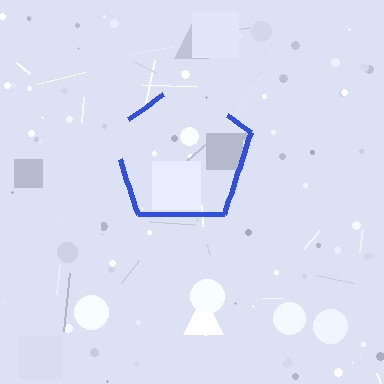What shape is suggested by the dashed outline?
The dashed outline suggests a pentagon.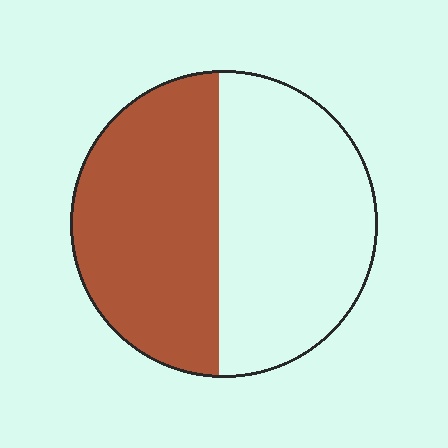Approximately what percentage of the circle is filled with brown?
Approximately 50%.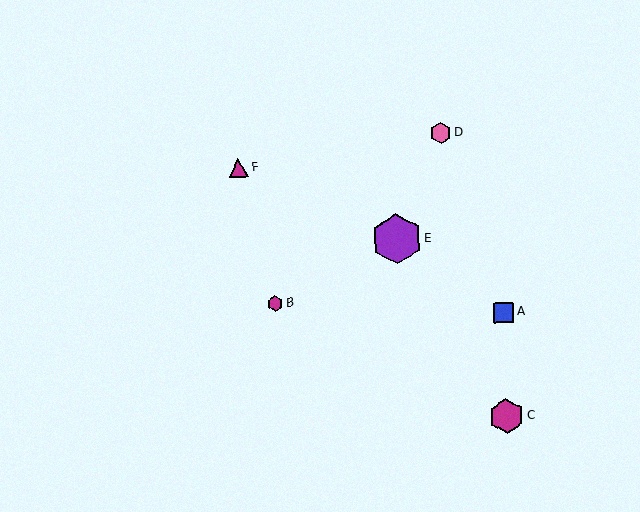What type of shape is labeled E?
Shape E is a purple hexagon.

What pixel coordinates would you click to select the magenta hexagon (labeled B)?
Click at (275, 303) to select the magenta hexagon B.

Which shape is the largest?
The purple hexagon (labeled E) is the largest.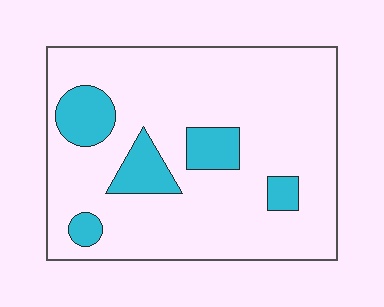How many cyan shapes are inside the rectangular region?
5.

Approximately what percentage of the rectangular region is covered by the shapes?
Approximately 15%.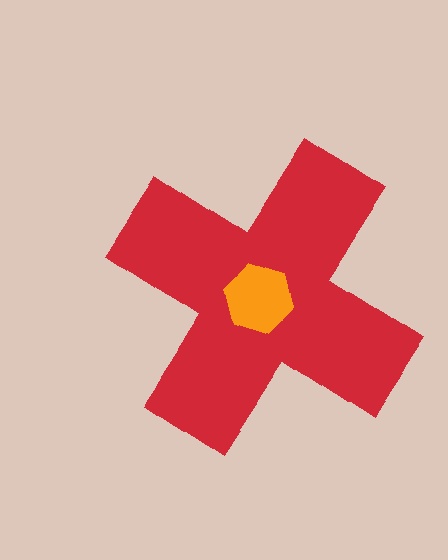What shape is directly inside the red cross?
The orange hexagon.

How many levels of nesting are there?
2.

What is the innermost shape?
The orange hexagon.